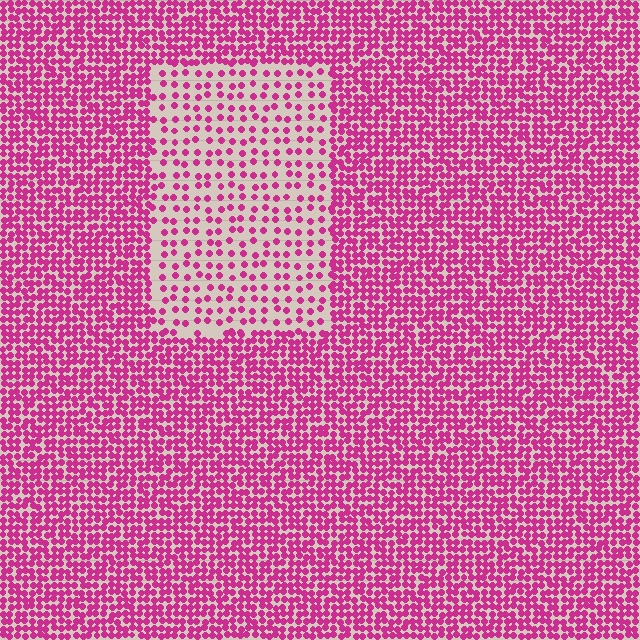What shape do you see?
I see a rectangle.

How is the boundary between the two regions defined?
The boundary is defined by a change in element density (approximately 2.5x ratio). All elements are the same color, size, and shape.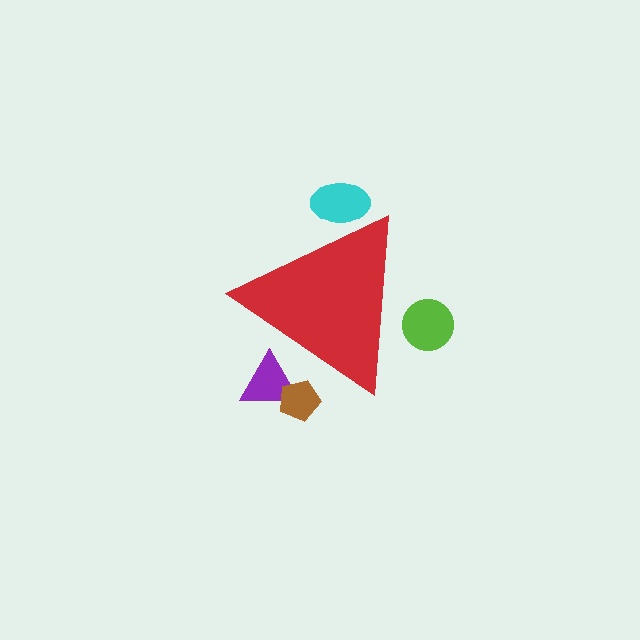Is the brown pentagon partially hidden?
Yes, the brown pentagon is partially hidden behind the red triangle.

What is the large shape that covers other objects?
A red triangle.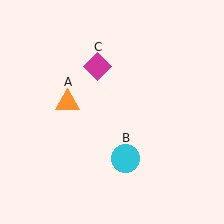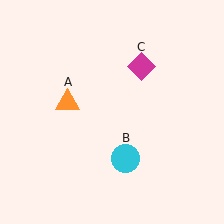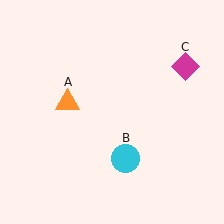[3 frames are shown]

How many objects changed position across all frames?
1 object changed position: magenta diamond (object C).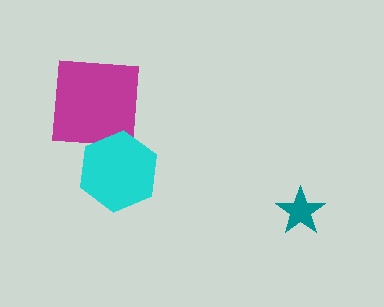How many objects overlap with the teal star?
0 objects overlap with the teal star.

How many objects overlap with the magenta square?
1 object overlaps with the magenta square.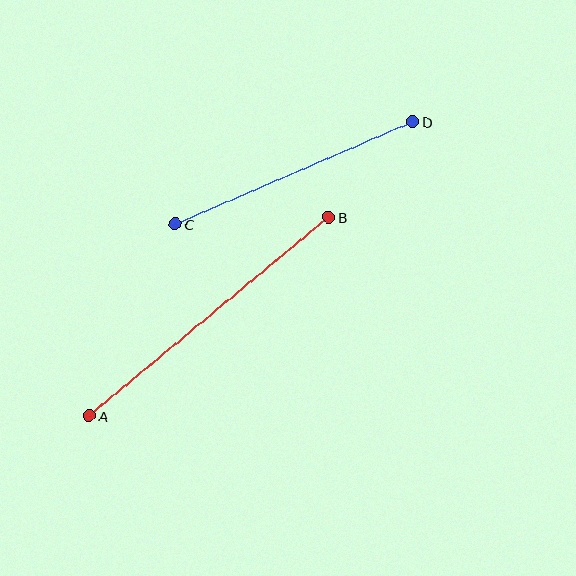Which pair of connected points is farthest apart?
Points A and B are farthest apart.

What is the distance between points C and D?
The distance is approximately 258 pixels.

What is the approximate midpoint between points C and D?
The midpoint is at approximately (294, 173) pixels.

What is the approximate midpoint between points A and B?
The midpoint is at approximately (209, 317) pixels.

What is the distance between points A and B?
The distance is approximately 311 pixels.